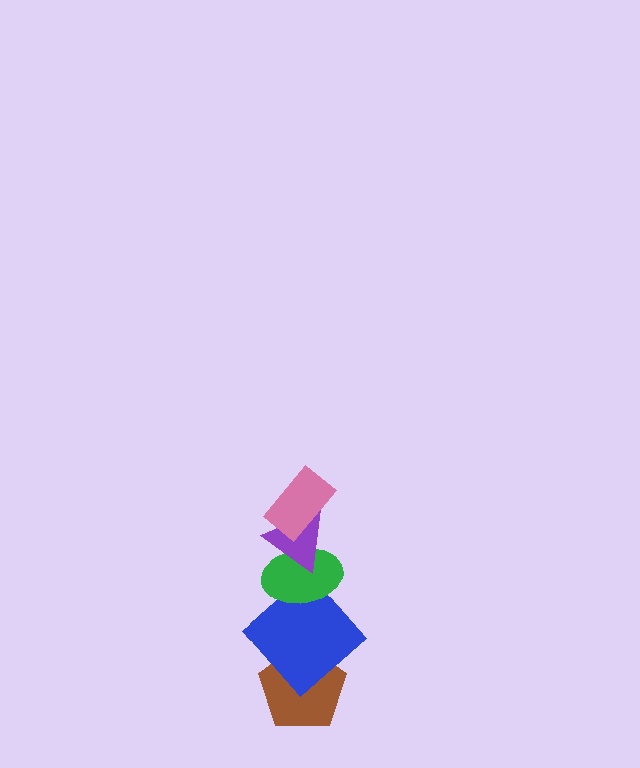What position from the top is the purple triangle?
The purple triangle is 2nd from the top.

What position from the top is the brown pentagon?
The brown pentagon is 5th from the top.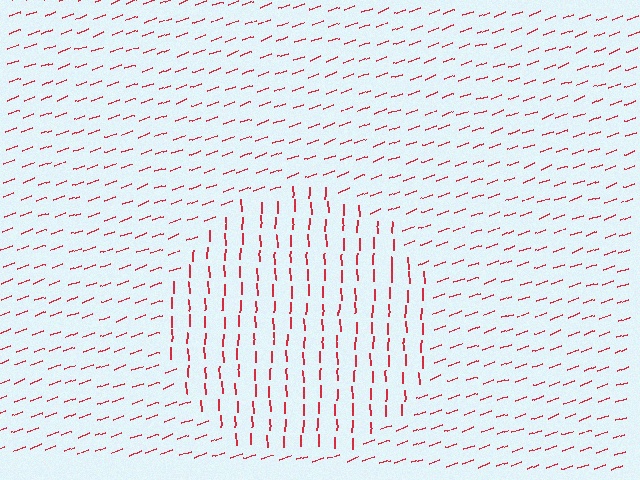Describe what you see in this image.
The image is filled with small red line segments. A circle region in the image has lines oriented differently from the surrounding lines, creating a visible texture boundary.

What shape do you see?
I see a circle.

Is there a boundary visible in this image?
Yes, there is a texture boundary formed by a change in line orientation.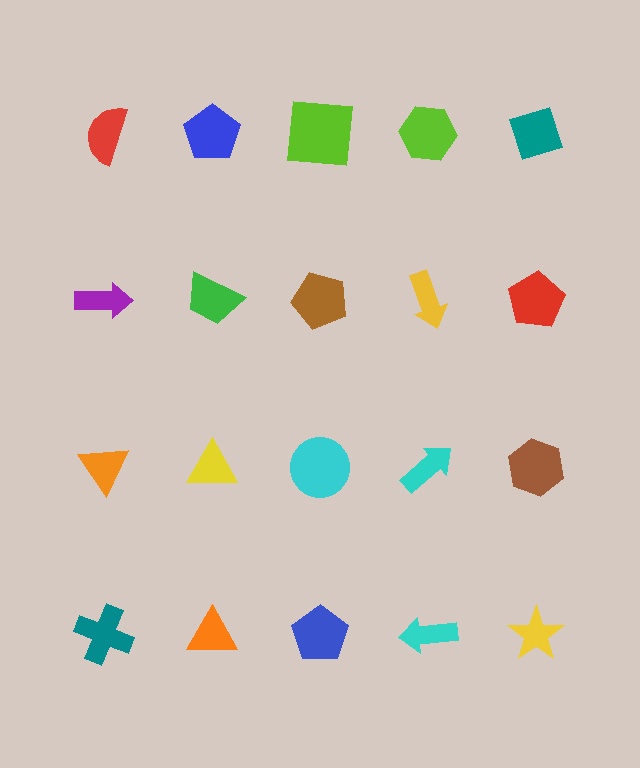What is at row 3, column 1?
An orange triangle.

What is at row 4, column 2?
An orange triangle.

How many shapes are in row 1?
5 shapes.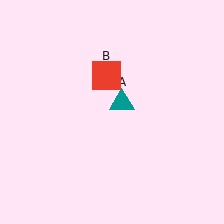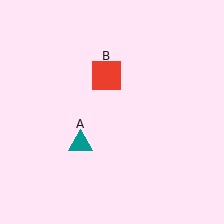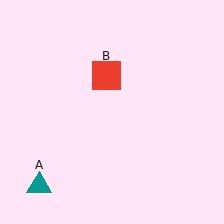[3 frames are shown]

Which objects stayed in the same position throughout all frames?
Red square (object B) remained stationary.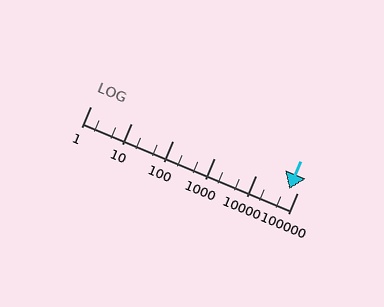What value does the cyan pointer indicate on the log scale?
The pointer indicates approximately 66000.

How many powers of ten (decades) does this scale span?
The scale spans 5 decades, from 1 to 100000.